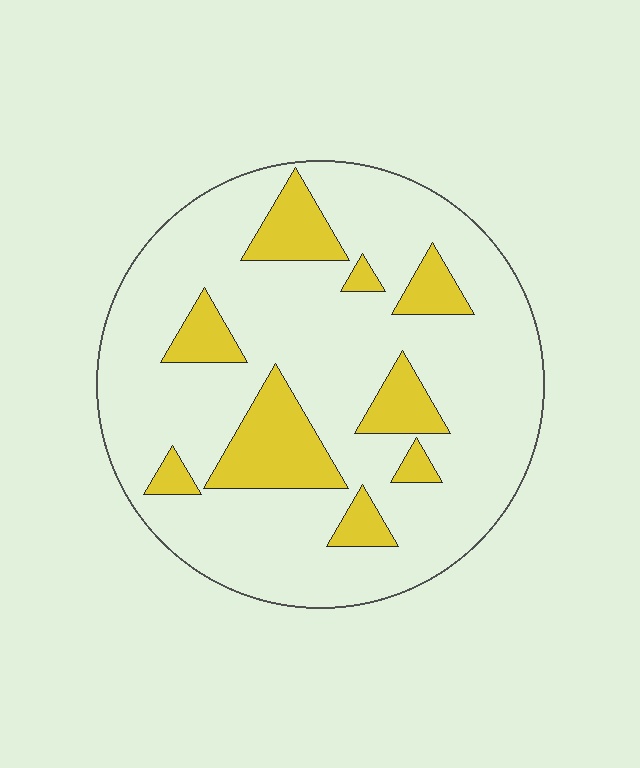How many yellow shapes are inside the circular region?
9.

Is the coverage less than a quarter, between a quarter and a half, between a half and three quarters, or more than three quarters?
Less than a quarter.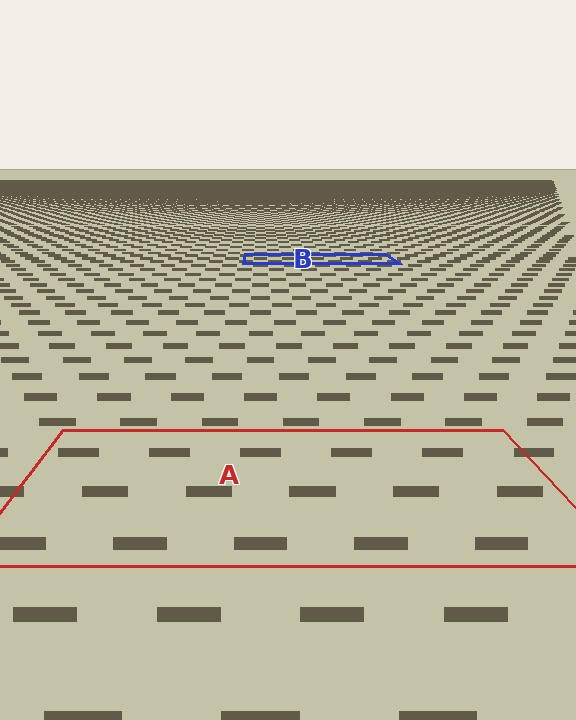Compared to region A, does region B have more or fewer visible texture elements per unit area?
Region B has more texture elements per unit area — they are packed more densely because it is farther away.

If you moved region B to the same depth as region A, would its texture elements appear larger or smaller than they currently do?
They would appear larger. At a closer depth, the same texture elements are projected at a bigger on-screen size.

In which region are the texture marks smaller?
The texture marks are smaller in region B, because it is farther away.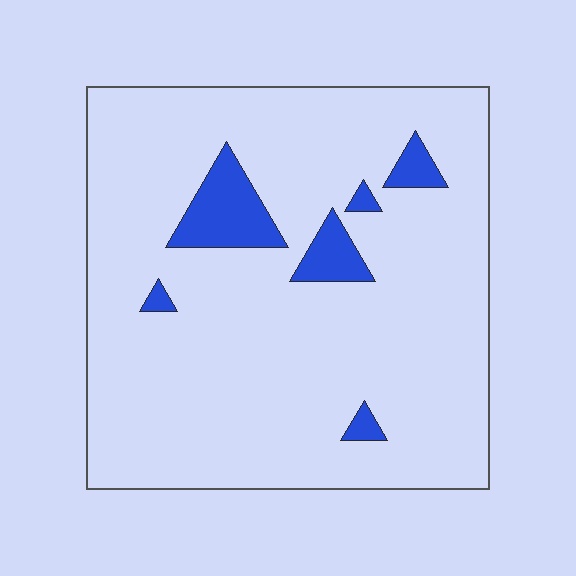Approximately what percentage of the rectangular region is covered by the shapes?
Approximately 10%.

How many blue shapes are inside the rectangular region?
6.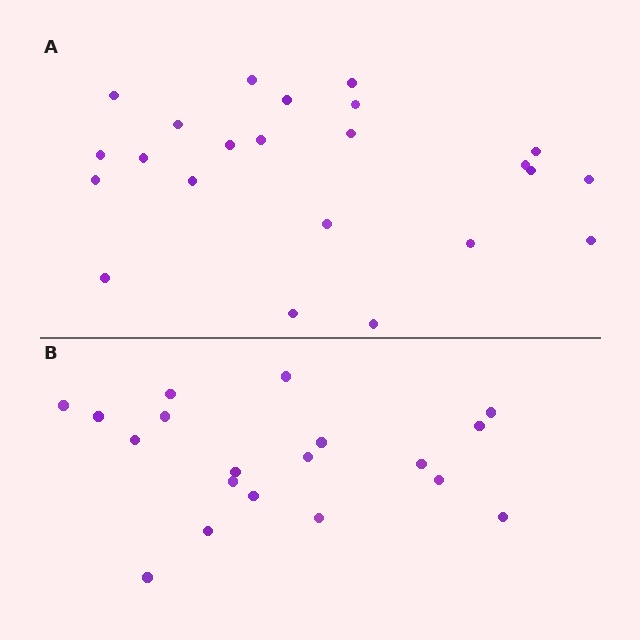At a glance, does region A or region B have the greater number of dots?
Region A (the top region) has more dots.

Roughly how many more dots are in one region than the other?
Region A has about 4 more dots than region B.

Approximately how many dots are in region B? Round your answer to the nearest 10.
About 20 dots. (The exact count is 19, which rounds to 20.)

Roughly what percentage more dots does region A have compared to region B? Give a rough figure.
About 20% more.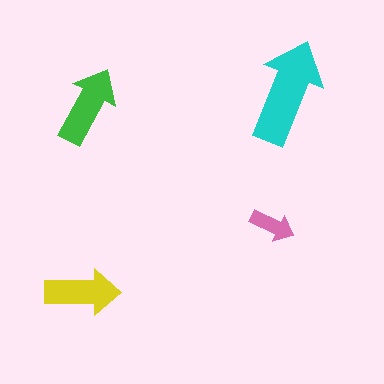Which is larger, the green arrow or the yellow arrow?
The green one.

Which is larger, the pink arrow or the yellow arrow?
The yellow one.